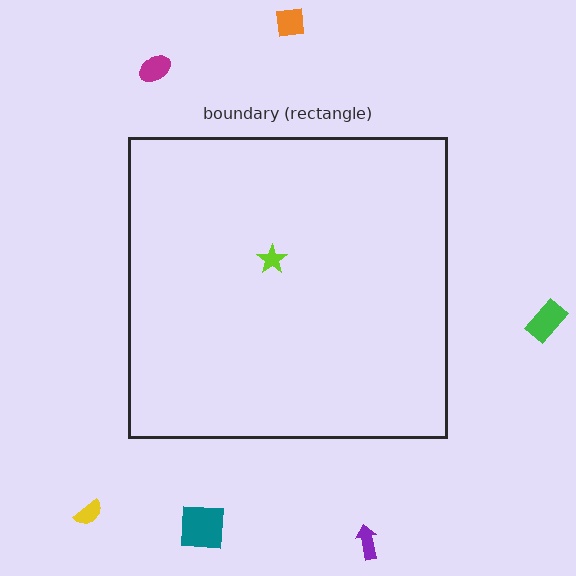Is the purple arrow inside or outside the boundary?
Outside.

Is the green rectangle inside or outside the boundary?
Outside.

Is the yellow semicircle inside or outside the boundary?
Outside.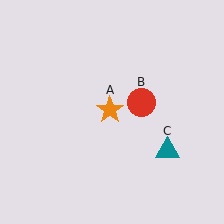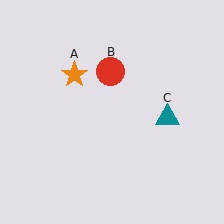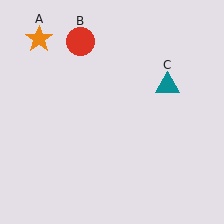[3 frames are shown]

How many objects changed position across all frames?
3 objects changed position: orange star (object A), red circle (object B), teal triangle (object C).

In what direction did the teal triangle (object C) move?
The teal triangle (object C) moved up.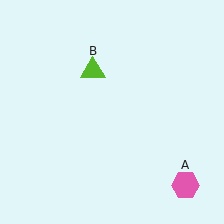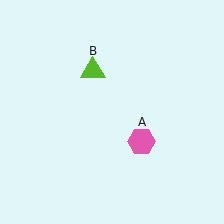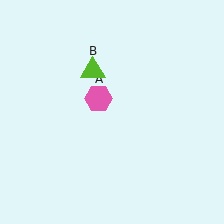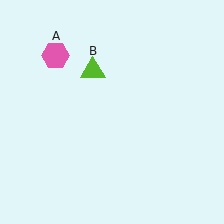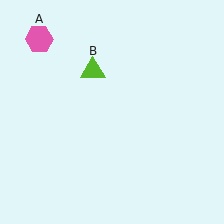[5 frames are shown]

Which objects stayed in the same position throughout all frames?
Lime triangle (object B) remained stationary.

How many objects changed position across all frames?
1 object changed position: pink hexagon (object A).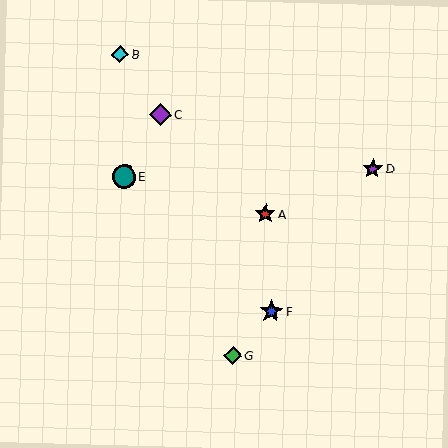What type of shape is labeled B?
Shape B is a cyan diamond.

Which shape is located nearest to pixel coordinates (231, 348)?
The green diamond (labeled G) at (233, 356) is nearest to that location.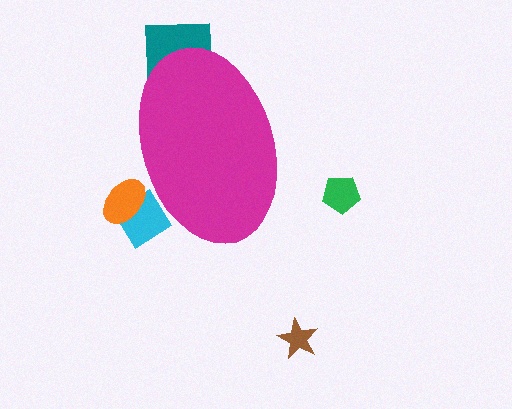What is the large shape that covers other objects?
A magenta ellipse.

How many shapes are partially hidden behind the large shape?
3 shapes are partially hidden.